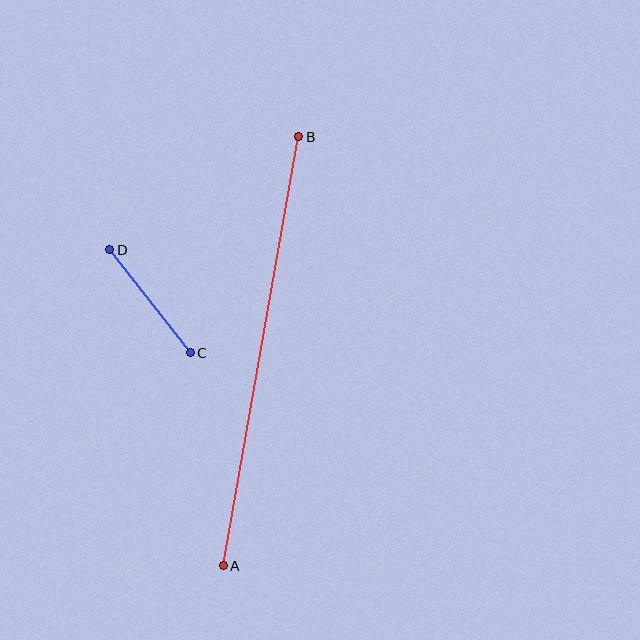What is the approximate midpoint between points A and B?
The midpoint is at approximately (261, 351) pixels.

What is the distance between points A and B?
The distance is approximately 435 pixels.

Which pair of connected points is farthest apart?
Points A and B are farthest apart.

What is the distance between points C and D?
The distance is approximately 131 pixels.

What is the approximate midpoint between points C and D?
The midpoint is at approximately (150, 301) pixels.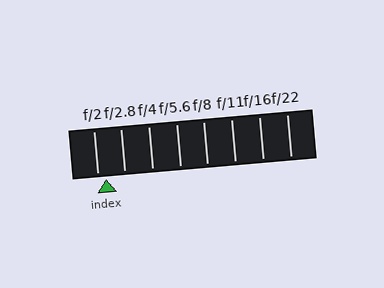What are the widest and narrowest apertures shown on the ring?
The widest aperture shown is f/2 and the narrowest is f/22.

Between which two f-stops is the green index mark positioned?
The index mark is between f/2 and f/2.8.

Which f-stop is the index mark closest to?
The index mark is closest to f/2.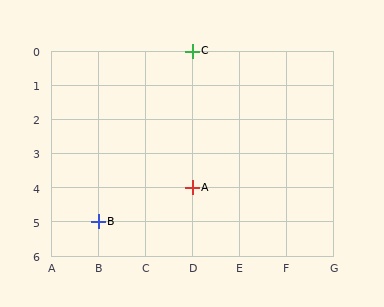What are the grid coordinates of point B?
Point B is at grid coordinates (B, 5).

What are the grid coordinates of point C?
Point C is at grid coordinates (D, 0).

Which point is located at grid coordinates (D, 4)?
Point A is at (D, 4).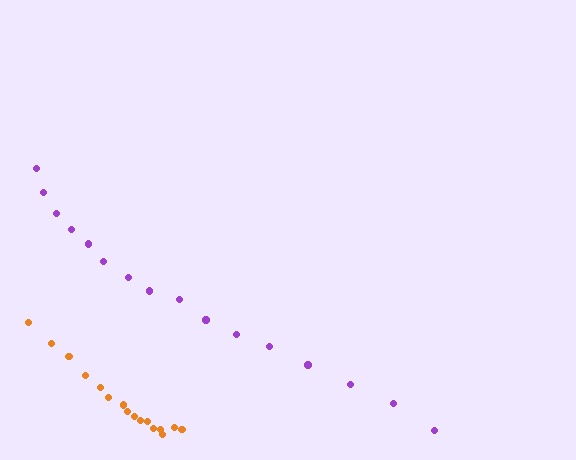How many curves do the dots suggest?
There are 2 distinct paths.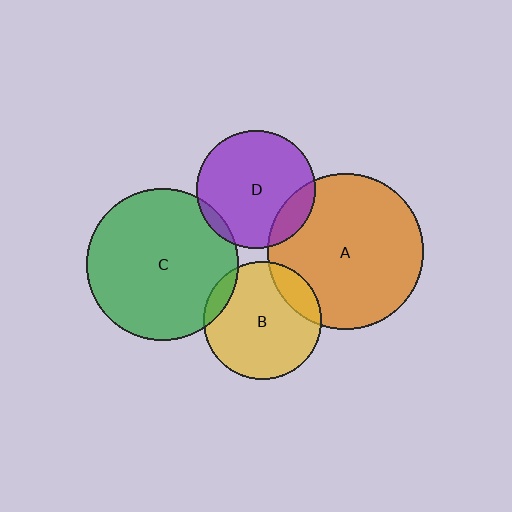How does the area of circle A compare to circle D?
Approximately 1.7 times.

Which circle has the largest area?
Circle A (orange).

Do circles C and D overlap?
Yes.